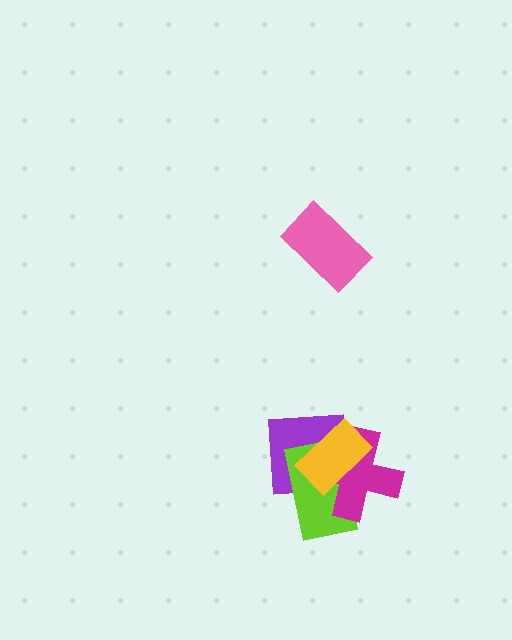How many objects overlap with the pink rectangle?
0 objects overlap with the pink rectangle.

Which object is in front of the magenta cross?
The yellow rectangle is in front of the magenta cross.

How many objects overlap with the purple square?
3 objects overlap with the purple square.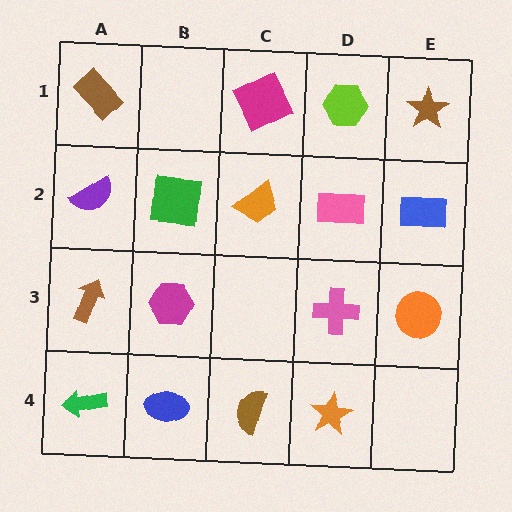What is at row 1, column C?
A magenta square.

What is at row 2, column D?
A pink rectangle.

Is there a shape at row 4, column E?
No, that cell is empty.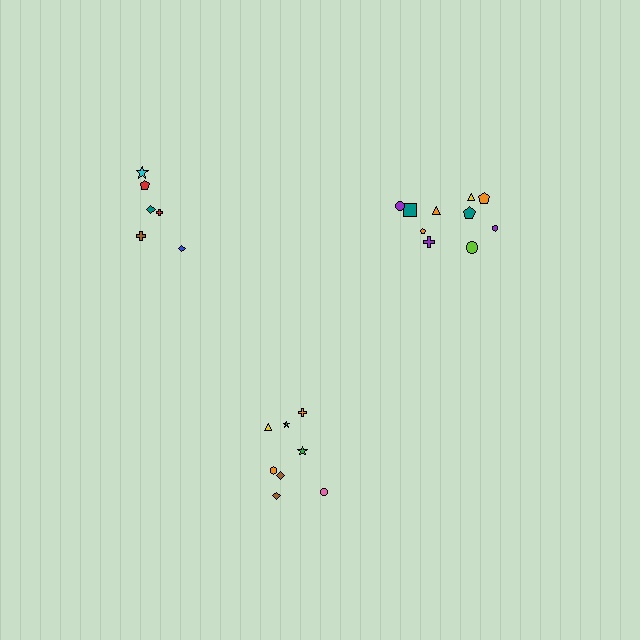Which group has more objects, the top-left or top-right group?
The top-right group.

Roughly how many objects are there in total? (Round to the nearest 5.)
Roughly 25 objects in total.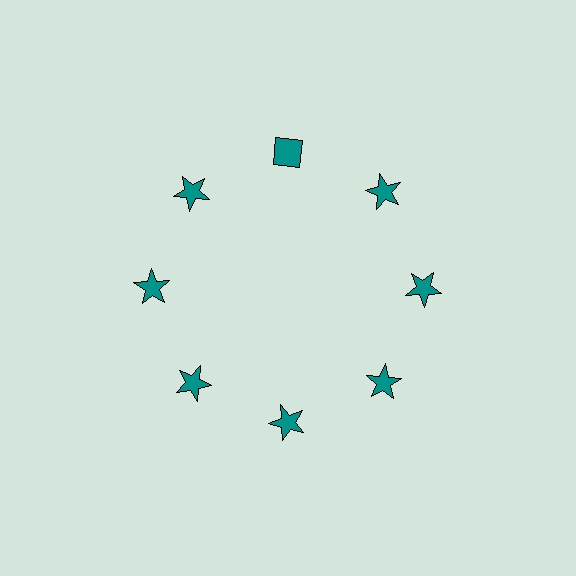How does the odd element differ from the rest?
It has a different shape: diamond instead of star.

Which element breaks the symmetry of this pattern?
The teal diamond at roughly the 12 o'clock position breaks the symmetry. All other shapes are teal stars.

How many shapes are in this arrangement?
There are 8 shapes arranged in a ring pattern.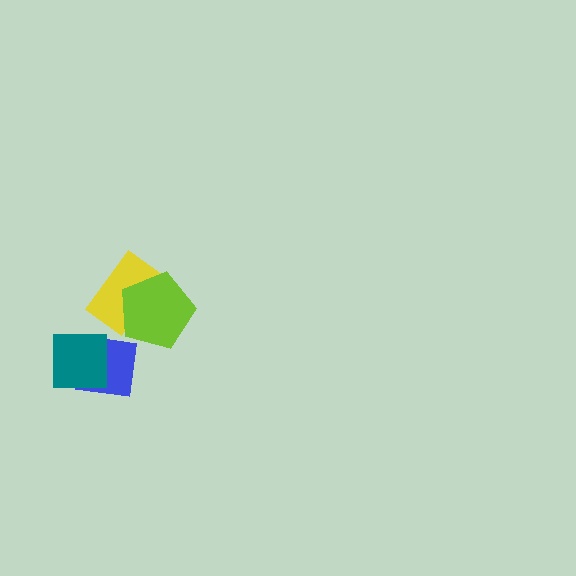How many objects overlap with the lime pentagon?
1 object overlaps with the lime pentagon.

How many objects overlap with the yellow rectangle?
1 object overlaps with the yellow rectangle.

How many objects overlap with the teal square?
1 object overlaps with the teal square.